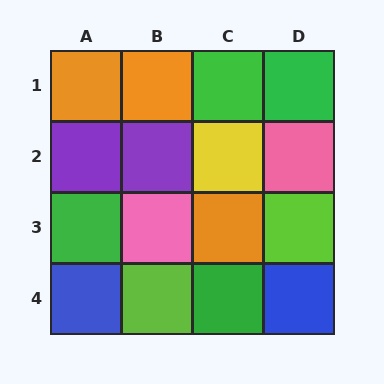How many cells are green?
4 cells are green.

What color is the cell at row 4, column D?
Blue.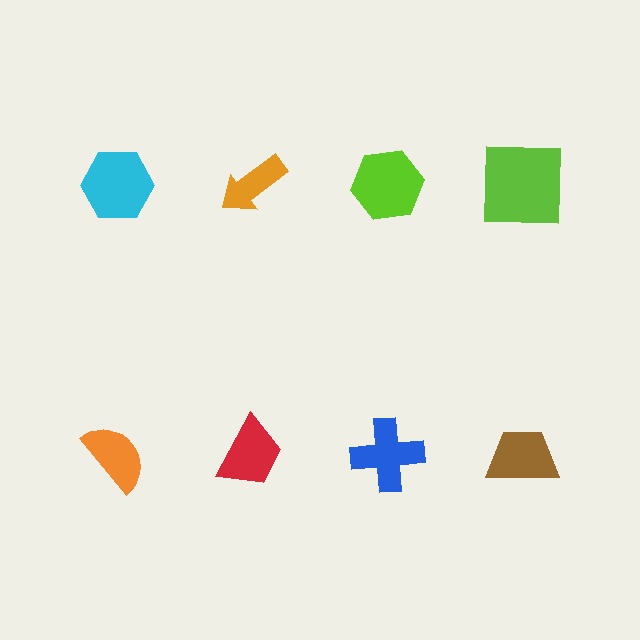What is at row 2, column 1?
An orange semicircle.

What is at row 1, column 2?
An orange arrow.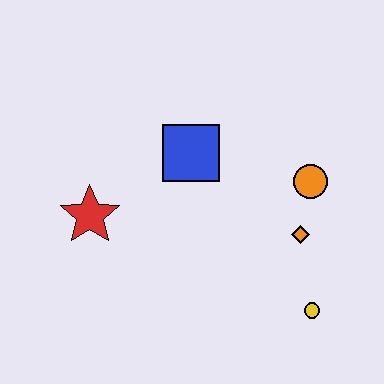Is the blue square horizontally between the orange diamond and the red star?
Yes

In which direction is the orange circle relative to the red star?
The orange circle is to the right of the red star.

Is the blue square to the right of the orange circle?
No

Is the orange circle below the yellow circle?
No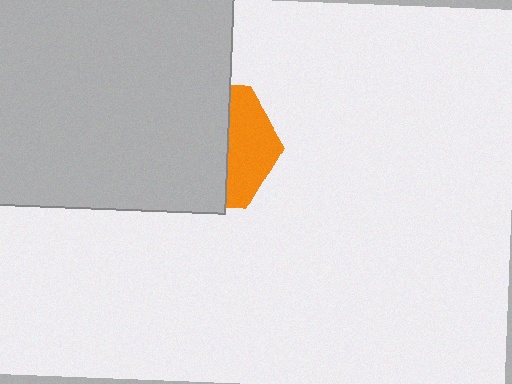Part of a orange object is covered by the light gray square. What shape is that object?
It is a hexagon.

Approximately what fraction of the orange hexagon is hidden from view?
Roughly 65% of the orange hexagon is hidden behind the light gray square.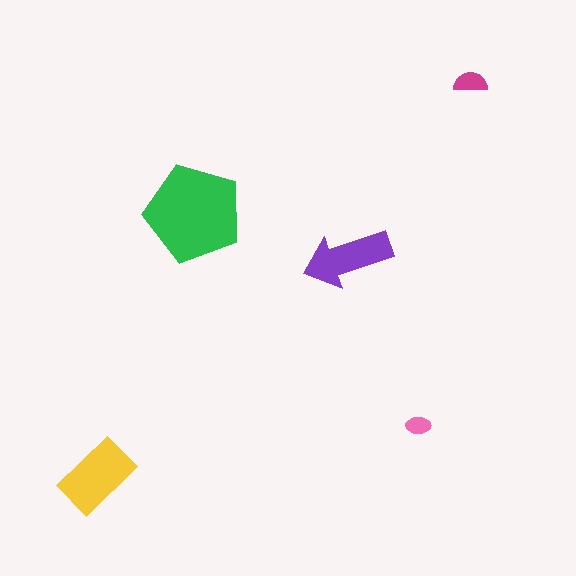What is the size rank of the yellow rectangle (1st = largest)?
2nd.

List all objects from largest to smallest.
The green pentagon, the yellow rectangle, the purple arrow, the magenta semicircle, the pink ellipse.